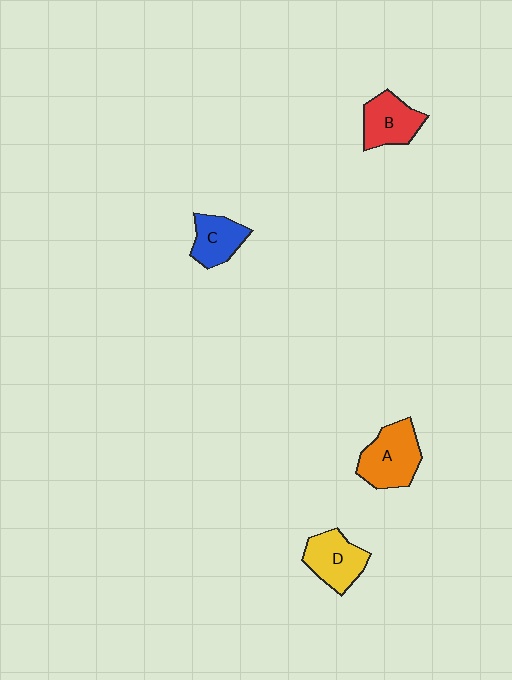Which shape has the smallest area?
Shape C (blue).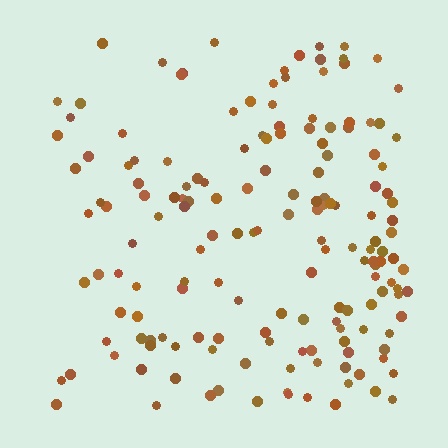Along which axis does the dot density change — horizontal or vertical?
Horizontal.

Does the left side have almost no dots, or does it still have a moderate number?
Still a moderate number, just noticeably fewer than the right.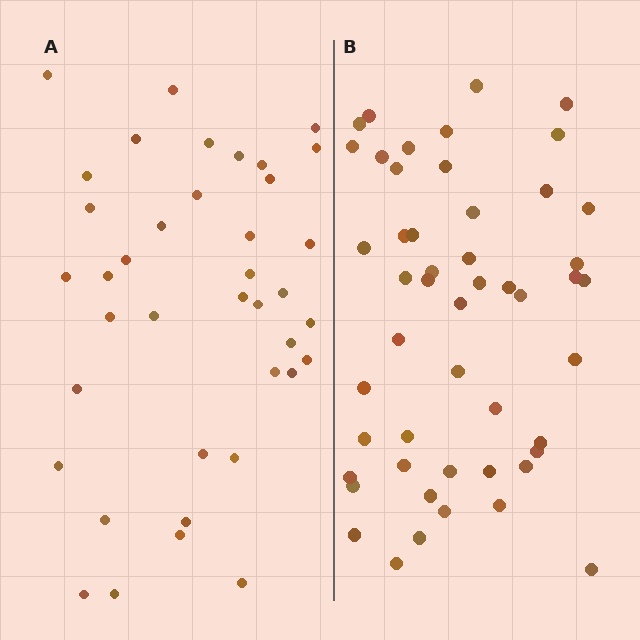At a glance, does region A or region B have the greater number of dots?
Region B (the right region) has more dots.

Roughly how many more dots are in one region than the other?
Region B has roughly 12 or so more dots than region A.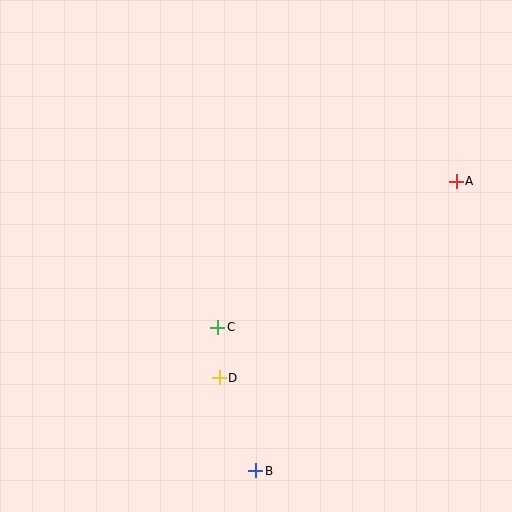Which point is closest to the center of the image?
Point C at (218, 327) is closest to the center.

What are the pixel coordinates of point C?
Point C is at (218, 327).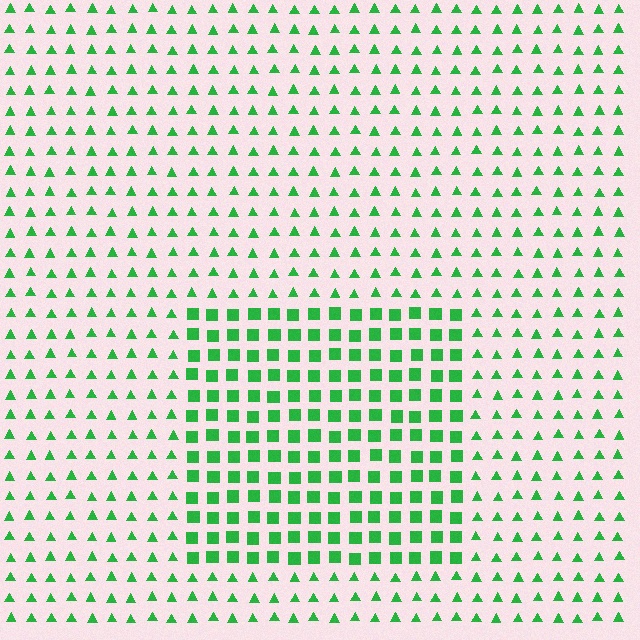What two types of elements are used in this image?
The image uses squares inside the rectangle region and triangles outside it.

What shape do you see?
I see a rectangle.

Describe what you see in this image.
The image is filled with small green elements arranged in a uniform grid. A rectangle-shaped region contains squares, while the surrounding area contains triangles. The boundary is defined purely by the change in element shape.